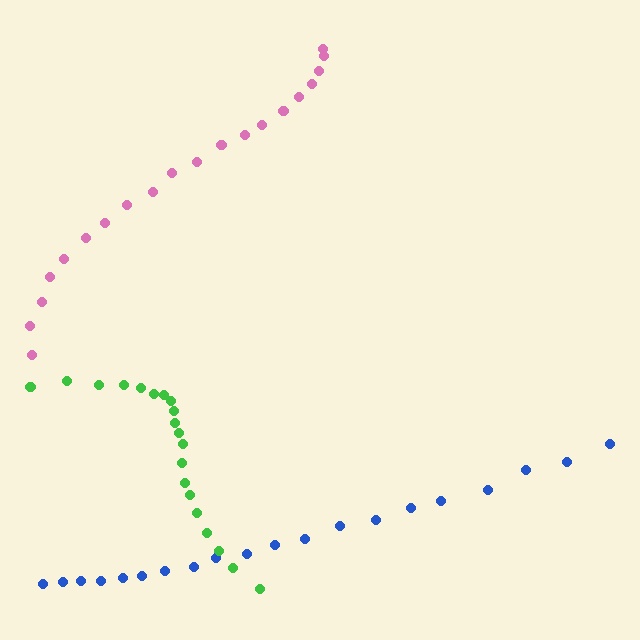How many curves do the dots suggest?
There are 3 distinct paths.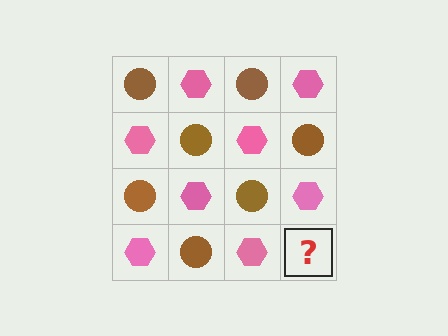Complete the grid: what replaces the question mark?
The question mark should be replaced with a brown circle.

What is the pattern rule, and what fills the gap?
The rule is that it alternates brown circle and pink hexagon in a checkerboard pattern. The gap should be filled with a brown circle.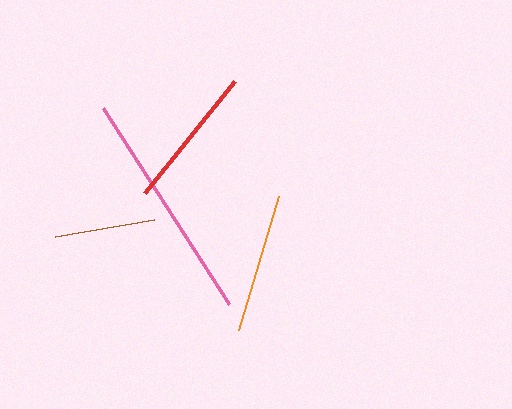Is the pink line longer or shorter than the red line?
The pink line is longer than the red line.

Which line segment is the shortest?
The brown line is the shortest at approximately 100 pixels.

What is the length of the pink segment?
The pink segment is approximately 233 pixels long.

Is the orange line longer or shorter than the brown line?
The orange line is longer than the brown line.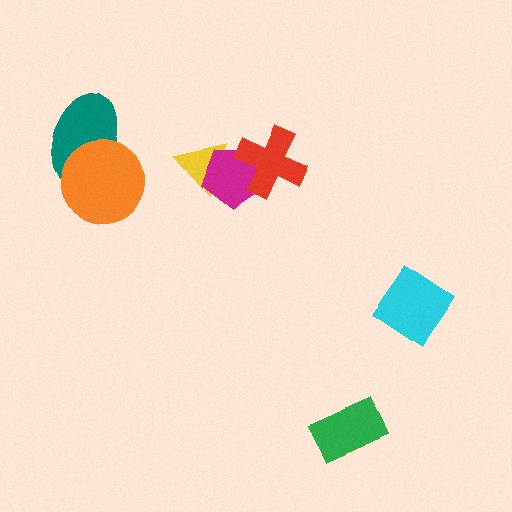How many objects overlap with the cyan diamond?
0 objects overlap with the cyan diamond.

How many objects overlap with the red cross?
1 object overlaps with the red cross.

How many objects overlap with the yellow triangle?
1 object overlaps with the yellow triangle.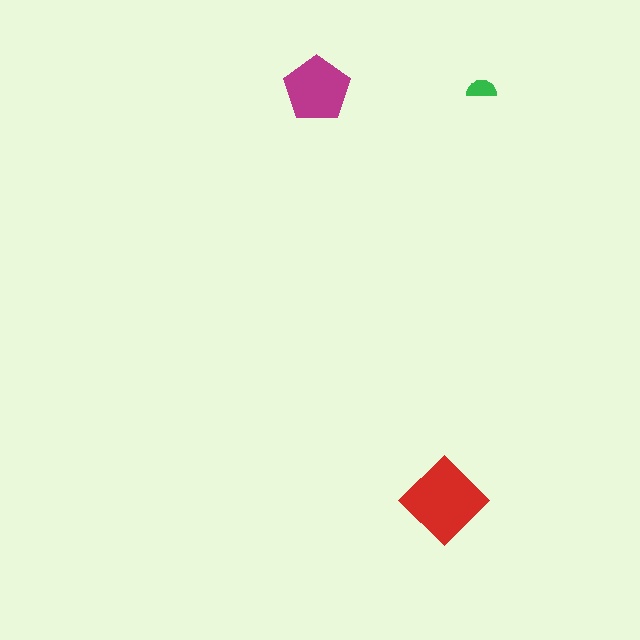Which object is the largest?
The red diamond.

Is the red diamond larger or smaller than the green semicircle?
Larger.